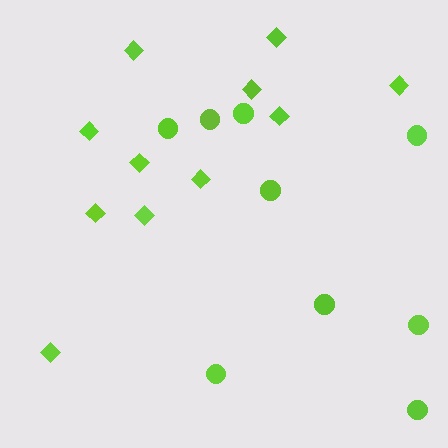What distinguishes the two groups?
There are 2 groups: one group of circles (9) and one group of diamonds (11).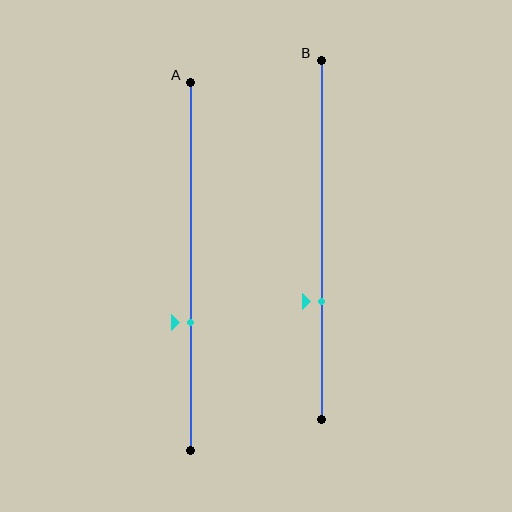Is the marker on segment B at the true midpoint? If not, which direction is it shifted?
No, the marker on segment B is shifted downward by about 17% of the segment length.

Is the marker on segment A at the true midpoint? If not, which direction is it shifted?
No, the marker on segment A is shifted downward by about 15% of the segment length.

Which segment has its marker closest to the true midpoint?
Segment A has its marker closest to the true midpoint.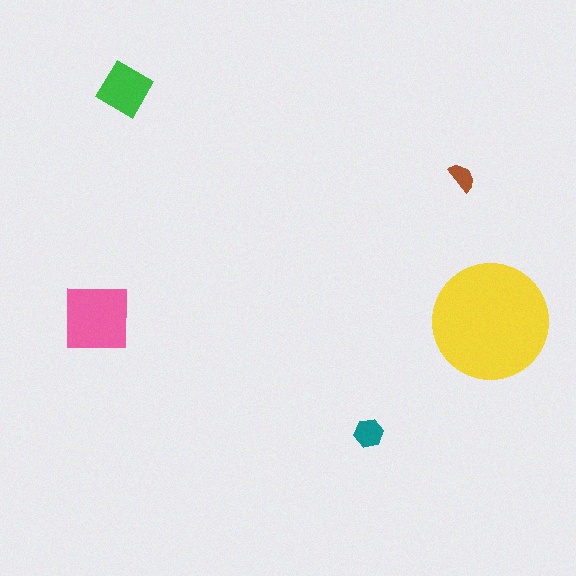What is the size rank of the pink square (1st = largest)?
2nd.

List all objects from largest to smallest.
The yellow circle, the pink square, the green diamond, the teal hexagon, the brown semicircle.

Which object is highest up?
The green diamond is topmost.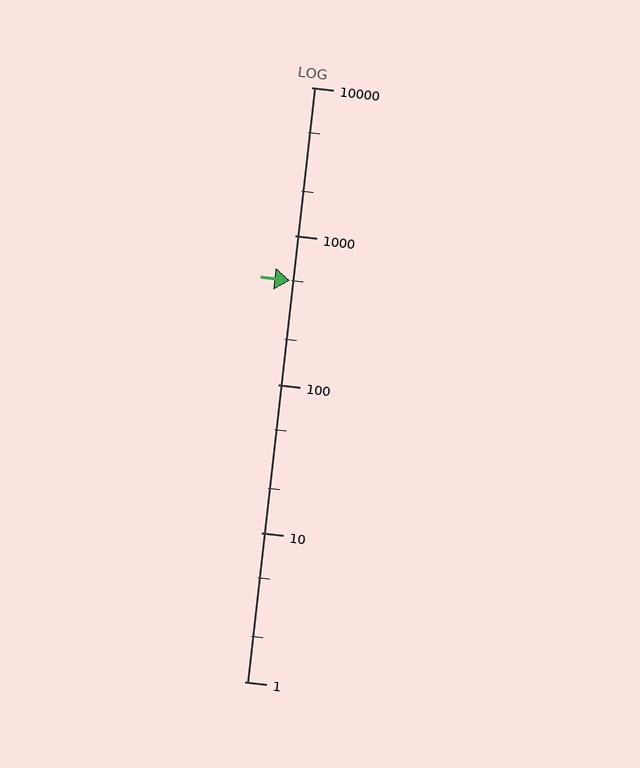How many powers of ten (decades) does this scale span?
The scale spans 4 decades, from 1 to 10000.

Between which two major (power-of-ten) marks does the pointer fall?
The pointer is between 100 and 1000.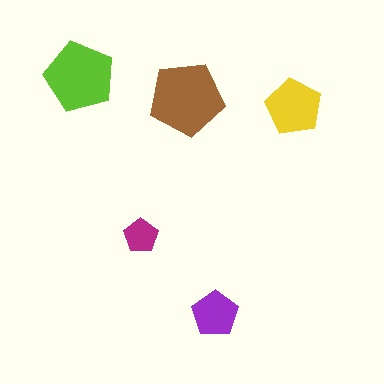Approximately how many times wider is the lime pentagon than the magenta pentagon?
About 2 times wider.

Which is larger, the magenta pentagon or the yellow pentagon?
The yellow one.